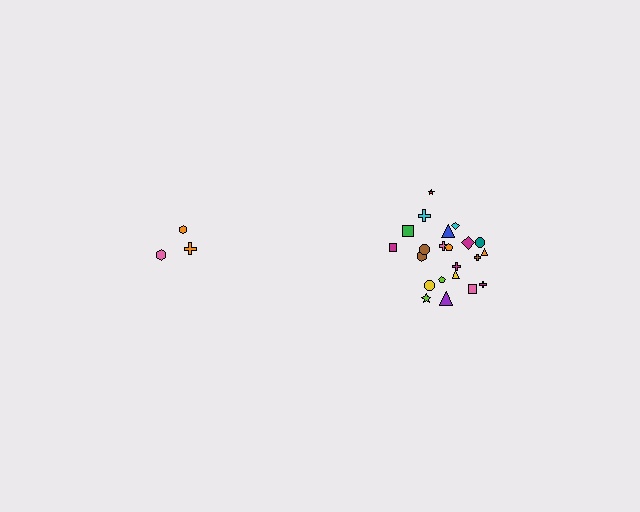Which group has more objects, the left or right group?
The right group.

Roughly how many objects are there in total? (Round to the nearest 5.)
Roughly 25 objects in total.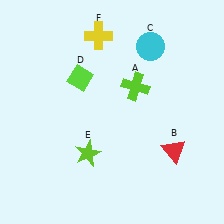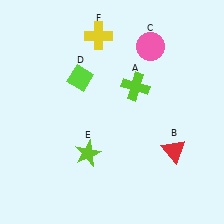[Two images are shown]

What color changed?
The circle (C) changed from cyan in Image 1 to pink in Image 2.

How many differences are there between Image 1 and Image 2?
There is 1 difference between the two images.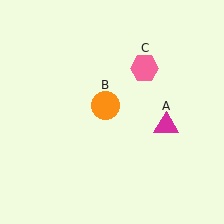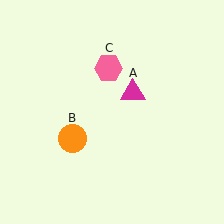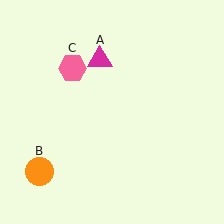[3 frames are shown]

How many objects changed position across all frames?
3 objects changed position: magenta triangle (object A), orange circle (object B), pink hexagon (object C).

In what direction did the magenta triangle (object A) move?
The magenta triangle (object A) moved up and to the left.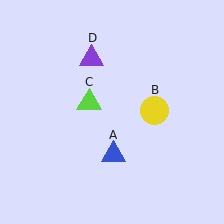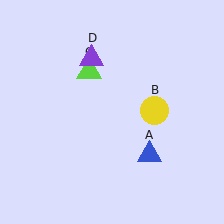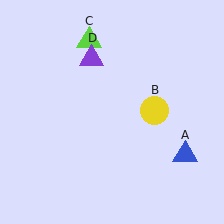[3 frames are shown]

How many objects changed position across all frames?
2 objects changed position: blue triangle (object A), lime triangle (object C).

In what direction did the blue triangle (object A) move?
The blue triangle (object A) moved right.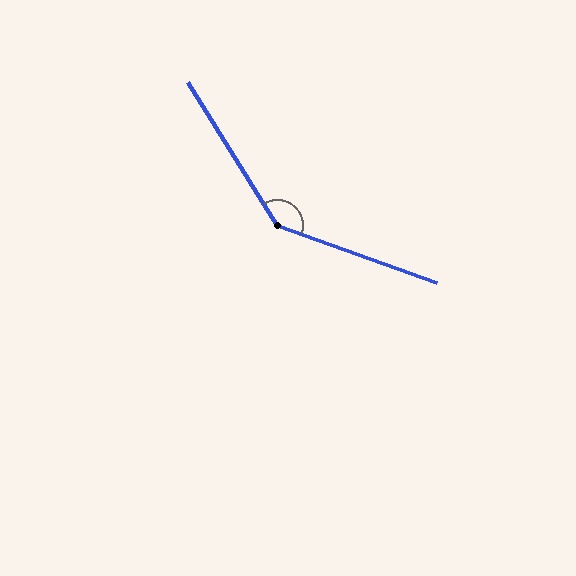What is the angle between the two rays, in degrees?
Approximately 142 degrees.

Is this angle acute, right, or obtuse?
It is obtuse.